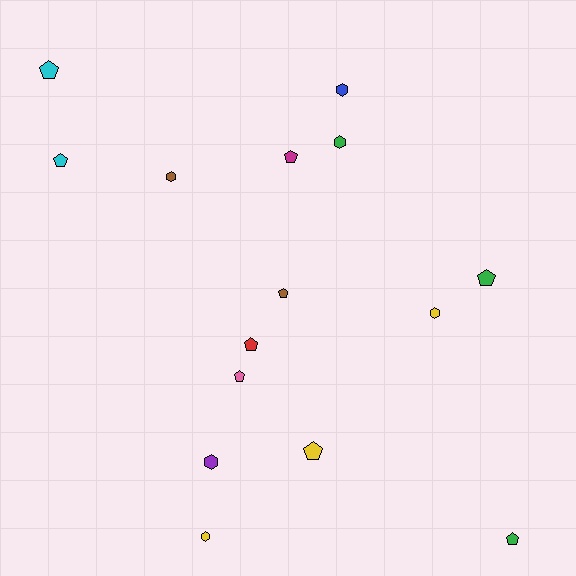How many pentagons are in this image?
There are 9 pentagons.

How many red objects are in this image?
There is 1 red object.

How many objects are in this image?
There are 15 objects.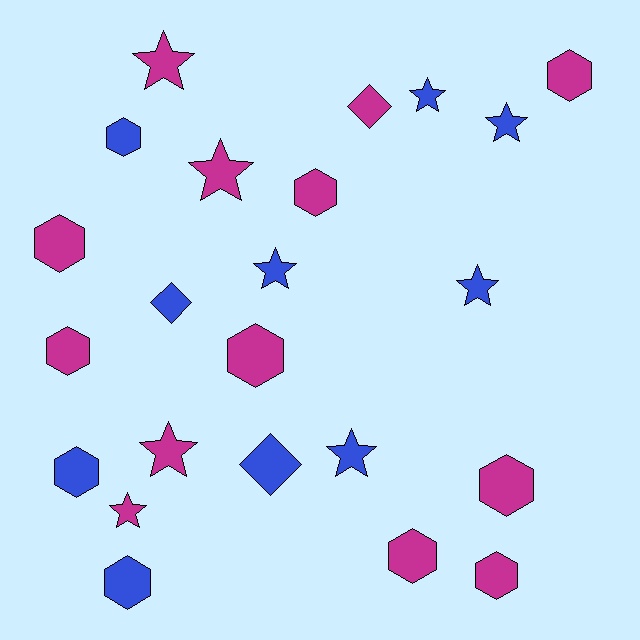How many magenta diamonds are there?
There is 1 magenta diamond.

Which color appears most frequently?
Magenta, with 13 objects.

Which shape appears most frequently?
Hexagon, with 11 objects.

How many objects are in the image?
There are 23 objects.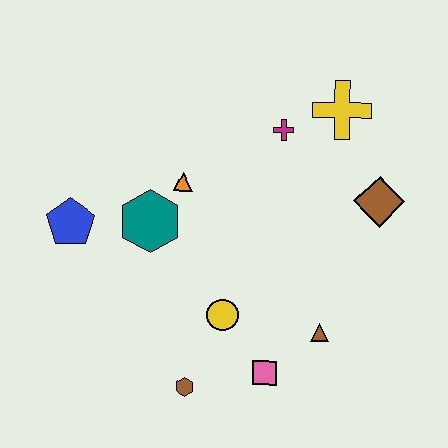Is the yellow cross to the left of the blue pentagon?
No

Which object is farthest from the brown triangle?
The blue pentagon is farthest from the brown triangle.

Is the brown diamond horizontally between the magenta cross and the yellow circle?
No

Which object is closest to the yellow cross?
The magenta cross is closest to the yellow cross.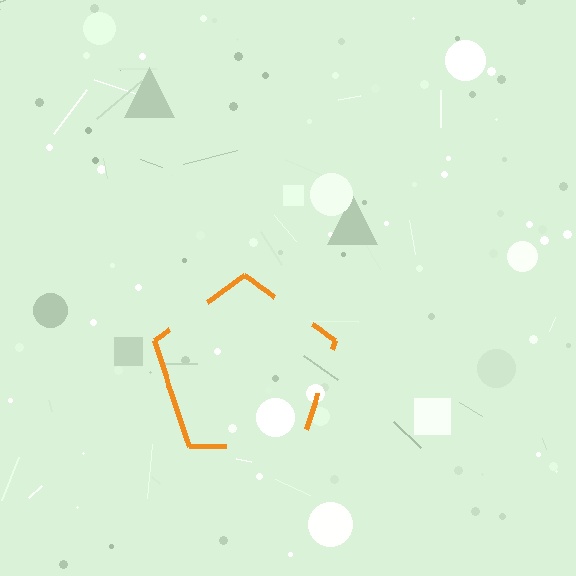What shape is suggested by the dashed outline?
The dashed outline suggests a pentagon.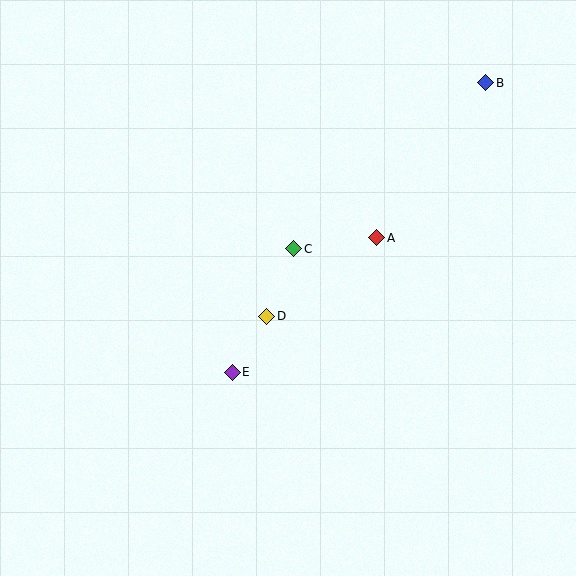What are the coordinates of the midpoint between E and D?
The midpoint between E and D is at (250, 344).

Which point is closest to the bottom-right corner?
Point A is closest to the bottom-right corner.